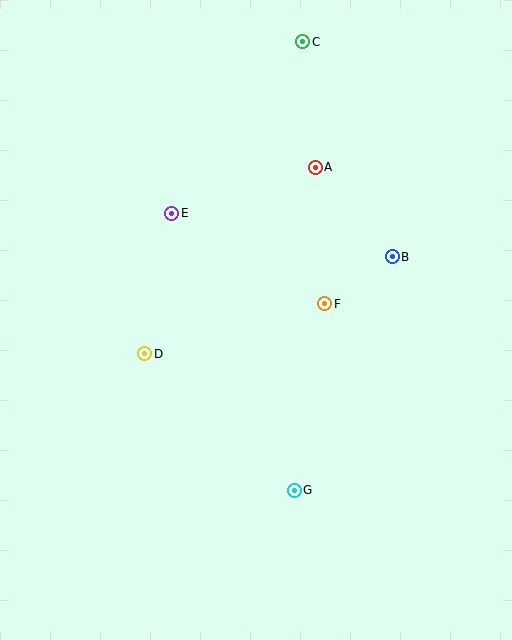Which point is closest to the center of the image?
Point F at (325, 304) is closest to the center.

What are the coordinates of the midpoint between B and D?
The midpoint between B and D is at (269, 305).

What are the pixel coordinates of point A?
Point A is at (315, 167).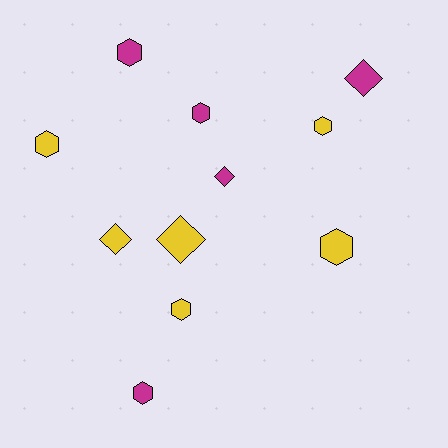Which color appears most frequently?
Yellow, with 6 objects.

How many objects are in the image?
There are 11 objects.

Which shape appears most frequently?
Hexagon, with 7 objects.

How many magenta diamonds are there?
There are 2 magenta diamonds.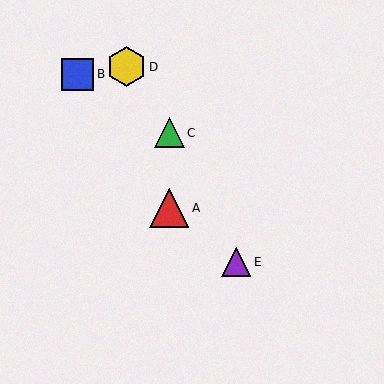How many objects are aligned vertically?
2 objects (A, C) are aligned vertically.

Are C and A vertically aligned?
Yes, both are at x≈169.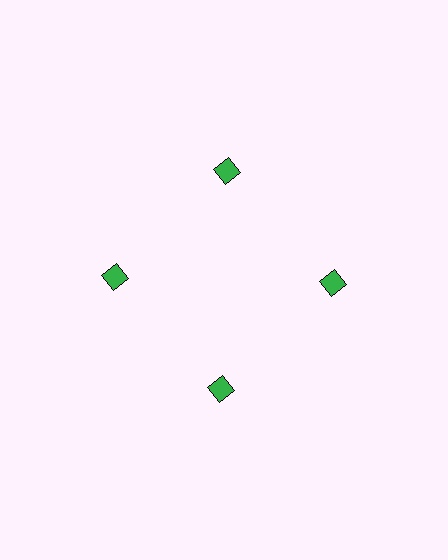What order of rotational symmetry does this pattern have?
This pattern has 4-fold rotational symmetry.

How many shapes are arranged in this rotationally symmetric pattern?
There are 4 shapes, arranged in 4 groups of 1.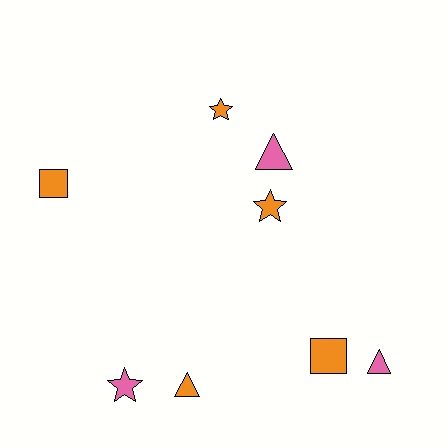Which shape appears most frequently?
Star, with 3 objects.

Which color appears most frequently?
Orange, with 5 objects.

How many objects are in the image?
There are 8 objects.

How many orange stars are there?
There are 2 orange stars.